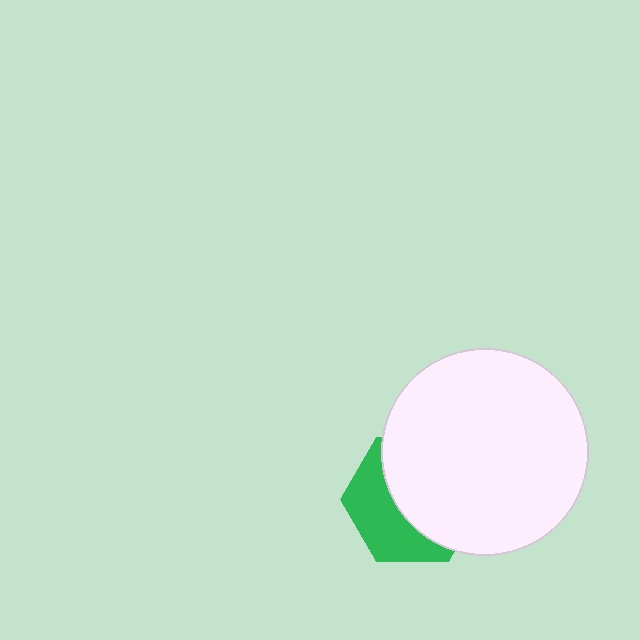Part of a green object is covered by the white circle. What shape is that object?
It is a hexagon.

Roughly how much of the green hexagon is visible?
A small part of it is visible (roughly 41%).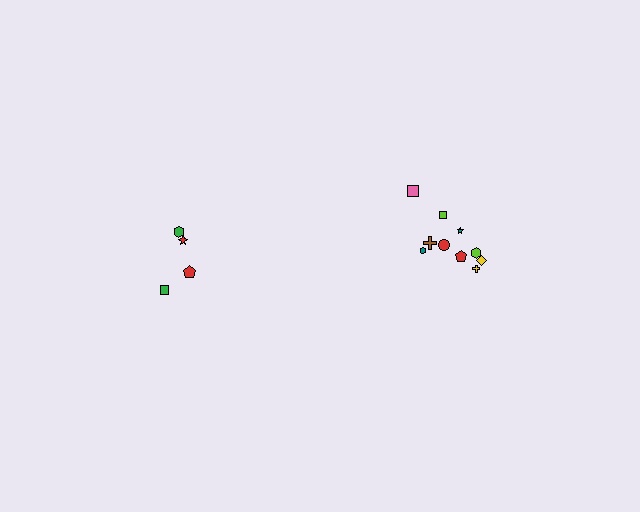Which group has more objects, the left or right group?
The right group.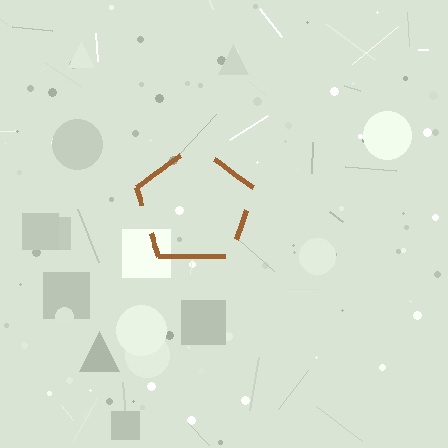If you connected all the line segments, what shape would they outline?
They would outline a pentagon.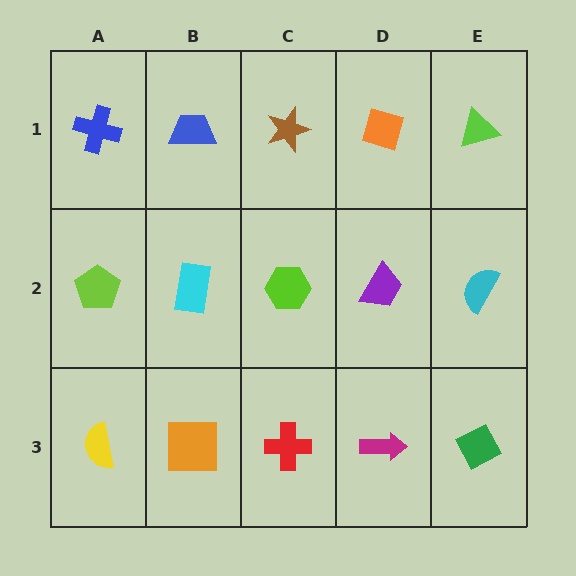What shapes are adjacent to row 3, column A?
A lime pentagon (row 2, column A), an orange square (row 3, column B).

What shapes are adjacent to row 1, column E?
A cyan semicircle (row 2, column E), an orange diamond (row 1, column D).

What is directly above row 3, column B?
A cyan rectangle.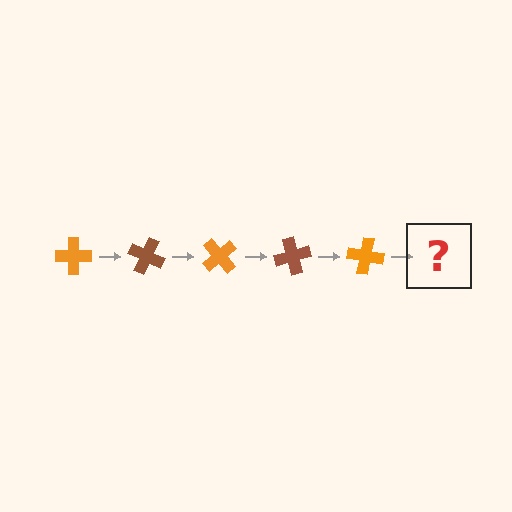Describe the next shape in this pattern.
It should be a brown cross, rotated 125 degrees from the start.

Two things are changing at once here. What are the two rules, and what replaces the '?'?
The two rules are that it rotates 25 degrees each step and the color cycles through orange and brown. The '?' should be a brown cross, rotated 125 degrees from the start.